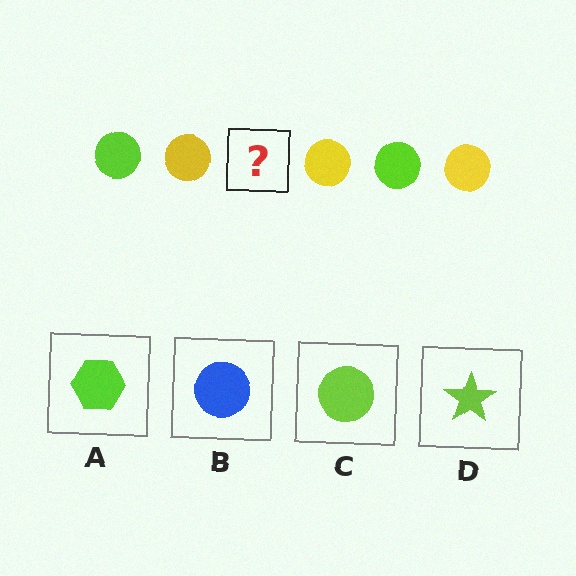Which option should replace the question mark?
Option C.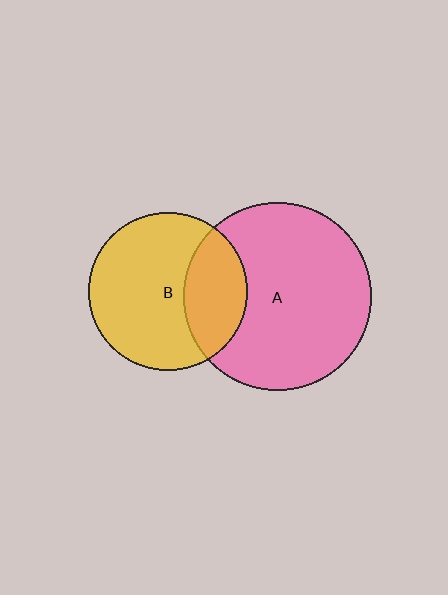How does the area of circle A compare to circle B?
Approximately 1.4 times.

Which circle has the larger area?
Circle A (pink).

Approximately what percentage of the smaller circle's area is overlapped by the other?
Approximately 30%.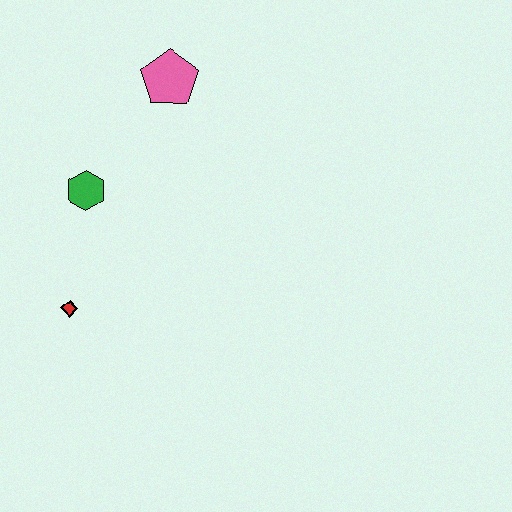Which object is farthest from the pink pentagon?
The red diamond is farthest from the pink pentagon.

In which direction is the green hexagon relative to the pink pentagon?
The green hexagon is below the pink pentagon.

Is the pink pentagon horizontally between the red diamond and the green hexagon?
No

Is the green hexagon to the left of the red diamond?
No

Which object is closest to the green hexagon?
The red diamond is closest to the green hexagon.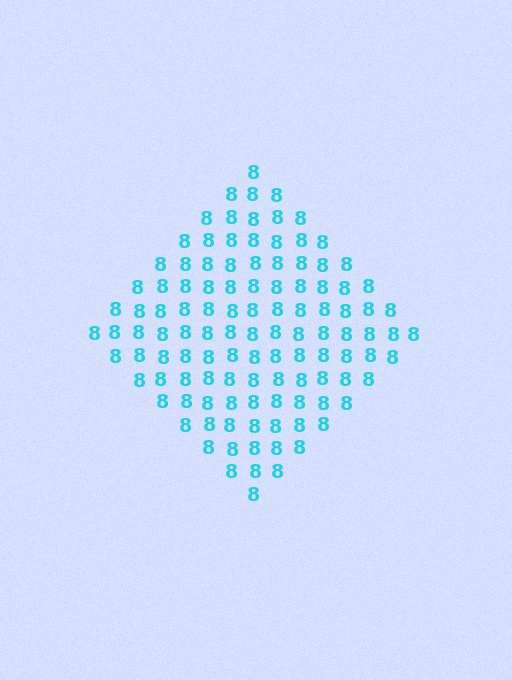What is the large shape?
The large shape is a diamond.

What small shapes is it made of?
It is made of small digit 8's.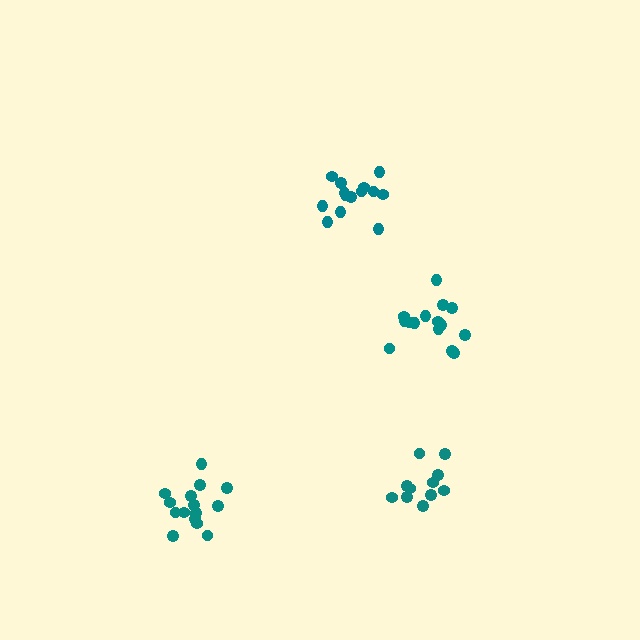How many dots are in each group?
Group 1: 14 dots, Group 2: 11 dots, Group 3: 16 dots, Group 4: 15 dots (56 total).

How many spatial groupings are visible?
There are 4 spatial groupings.